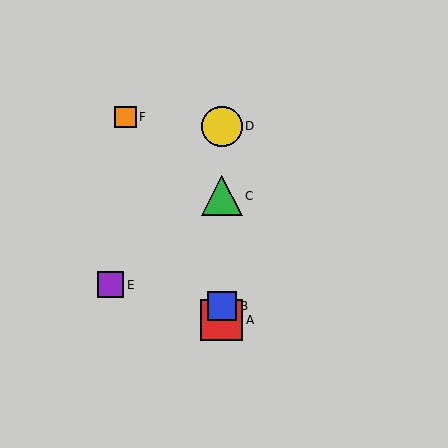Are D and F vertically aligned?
No, D is at x≈222 and F is at x≈125.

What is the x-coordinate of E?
Object E is at x≈111.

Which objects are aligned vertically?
Objects A, B, C, D are aligned vertically.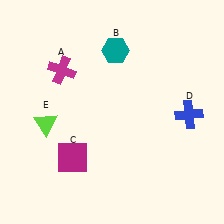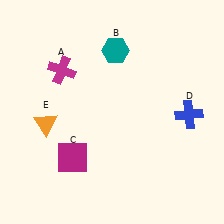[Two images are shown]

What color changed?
The triangle (E) changed from lime in Image 1 to orange in Image 2.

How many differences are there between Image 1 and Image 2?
There is 1 difference between the two images.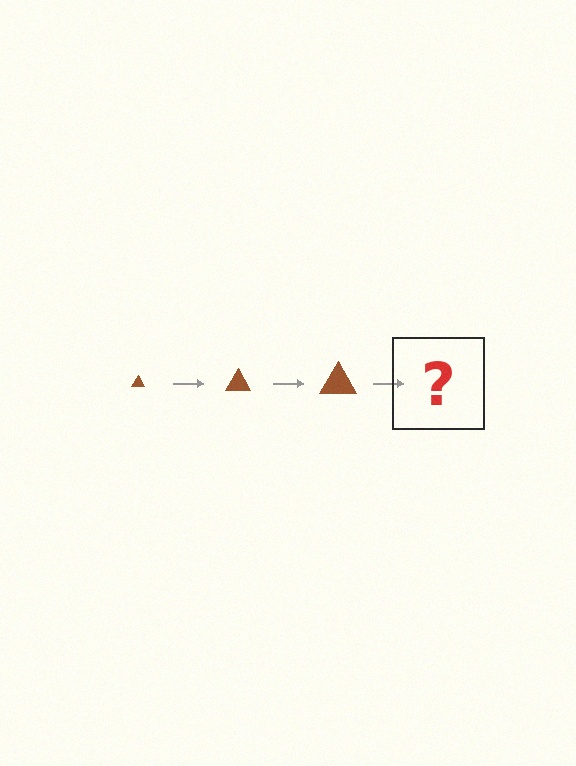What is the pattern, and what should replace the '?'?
The pattern is that the triangle gets progressively larger each step. The '?' should be a brown triangle, larger than the previous one.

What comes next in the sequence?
The next element should be a brown triangle, larger than the previous one.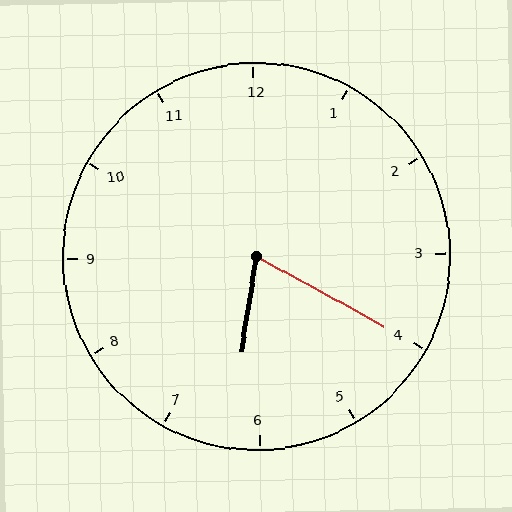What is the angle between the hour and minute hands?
Approximately 70 degrees.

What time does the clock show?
6:20.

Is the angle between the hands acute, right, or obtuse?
It is acute.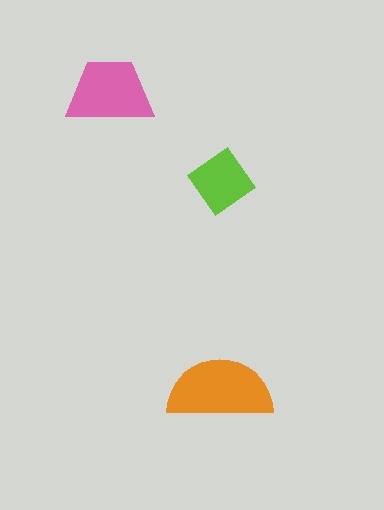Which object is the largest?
The orange semicircle.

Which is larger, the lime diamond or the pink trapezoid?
The pink trapezoid.